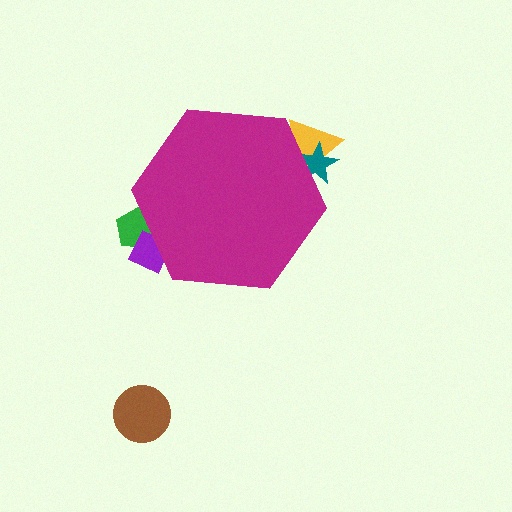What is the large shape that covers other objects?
A magenta hexagon.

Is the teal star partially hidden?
Yes, the teal star is partially hidden behind the magenta hexagon.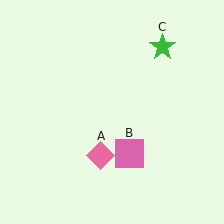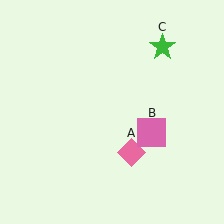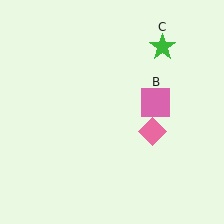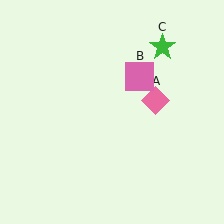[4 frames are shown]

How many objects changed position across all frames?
2 objects changed position: pink diamond (object A), pink square (object B).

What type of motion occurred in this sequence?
The pink diamond (object A), pink square (object B) rotated counterclockwise around the center of the scene.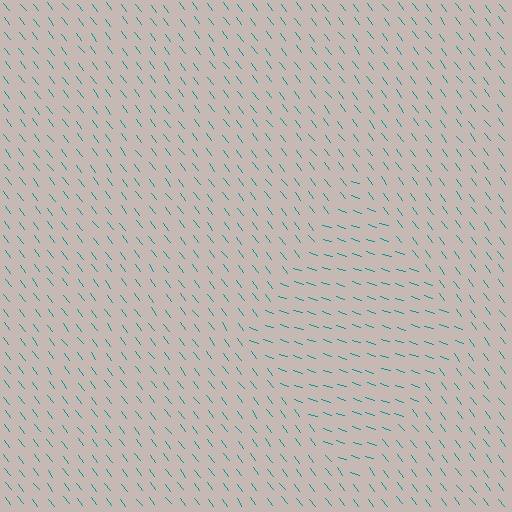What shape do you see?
I see a diamond.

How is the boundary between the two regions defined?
The boundary is defined purely by a change in line orientation (approximately 35 degrees difference). All lines are the same color and thickness.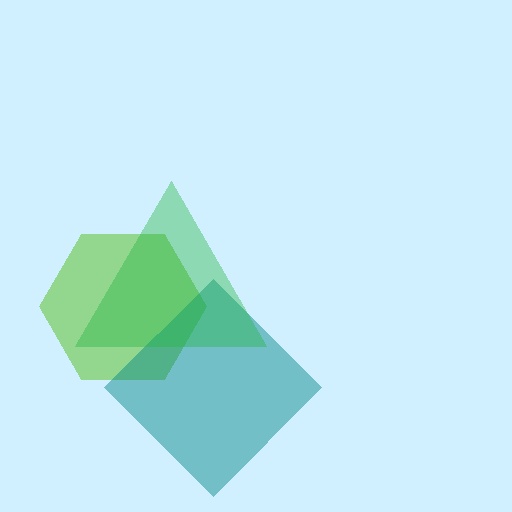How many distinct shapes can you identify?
There are 3 distinct shapes: a lime hexagon, a teal diamond, a green triangle.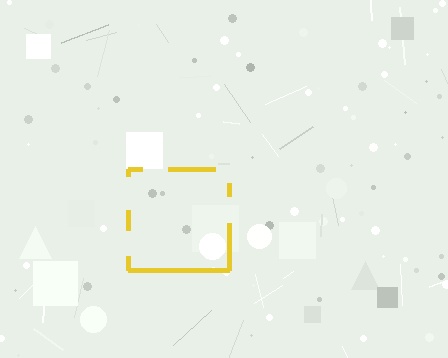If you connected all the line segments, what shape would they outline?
They would outline a square.